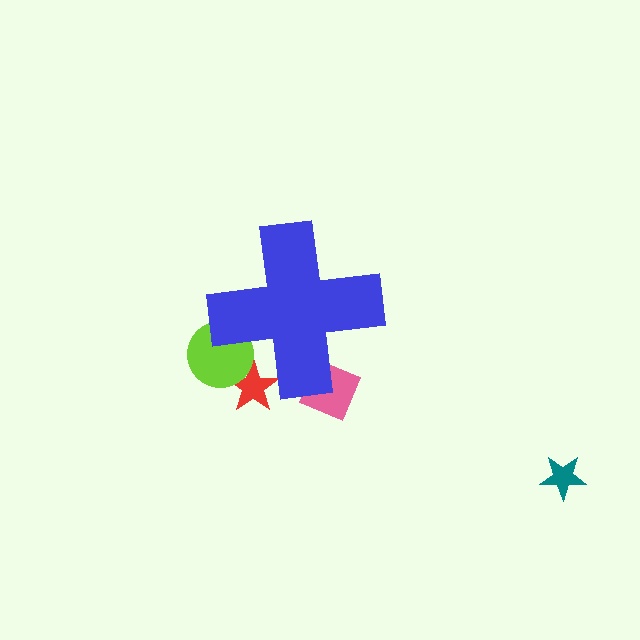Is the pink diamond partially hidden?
Yes, the pink diamond is partially hidden behind the blue cross.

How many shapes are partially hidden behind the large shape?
3 shapes are partially hidden.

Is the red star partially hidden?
Yes, the red star is partially hidden behind the blue cross.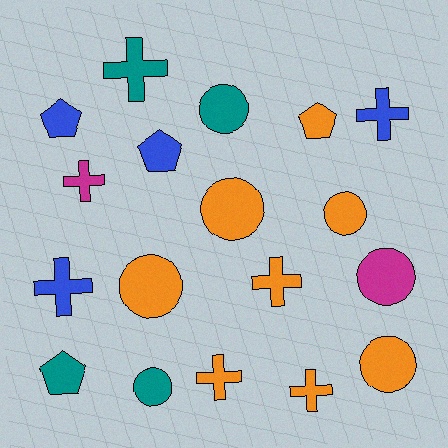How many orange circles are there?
There are 4 orange circles.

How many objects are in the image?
There are 18 objects.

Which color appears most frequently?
Orange, with 8 objects.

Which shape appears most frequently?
Circle, with 7 objects.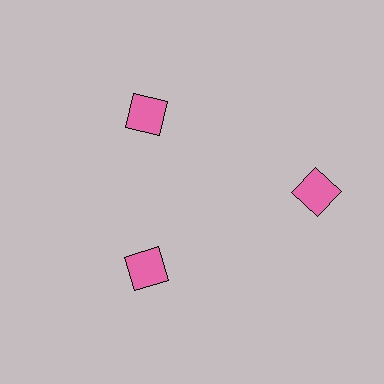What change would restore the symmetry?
The symmetry would be restored by moving it inward, back onto the ring so that all 3 squares sit at equal angles and equal distance from the center.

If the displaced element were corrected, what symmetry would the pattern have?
It would have 3-fold rotational symmetry — the pattern would map onto itself every 120 degrees.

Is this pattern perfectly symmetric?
No. The 3 pink squares are arranged in a ring, but one element near the 3 o'clock position is pushed outward from the center, breaking the 3-fold rotational symmetry.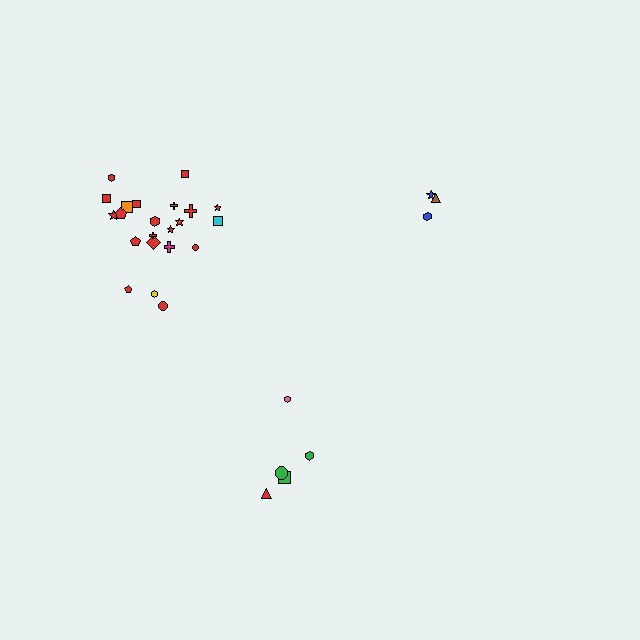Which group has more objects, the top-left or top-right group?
The top-left group.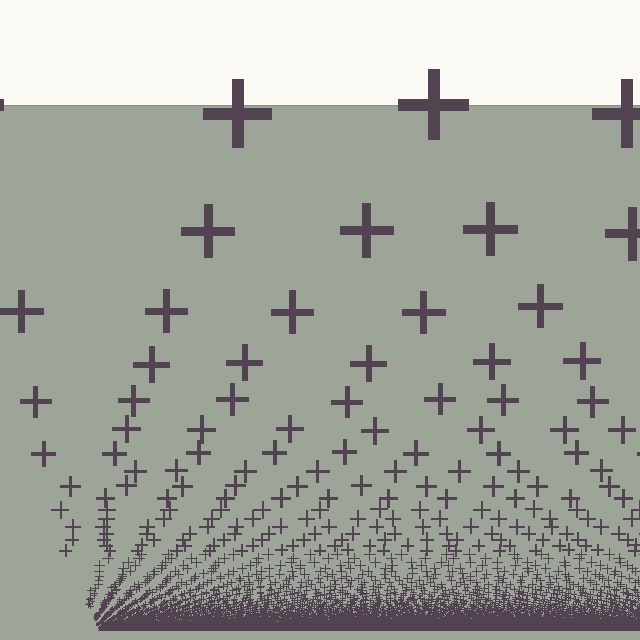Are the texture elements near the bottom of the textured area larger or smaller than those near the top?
Smaller. The gradient is inverted — elements near the bottom are smaller and denser.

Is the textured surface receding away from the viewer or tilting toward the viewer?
The surface appears to tilt toward the viewer. Texture elements get larger and sparser toward the top.